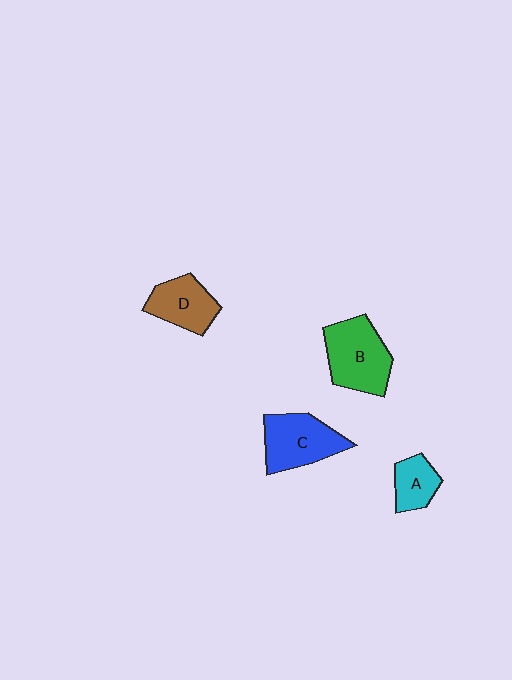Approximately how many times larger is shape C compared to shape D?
Approximately 1.3 times.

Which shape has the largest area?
Shape B (green).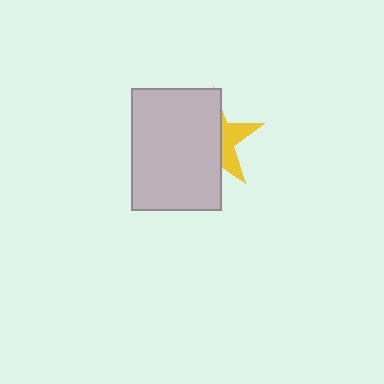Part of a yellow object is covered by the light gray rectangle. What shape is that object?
It is a star.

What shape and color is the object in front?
The object in front is a light gray rectangle.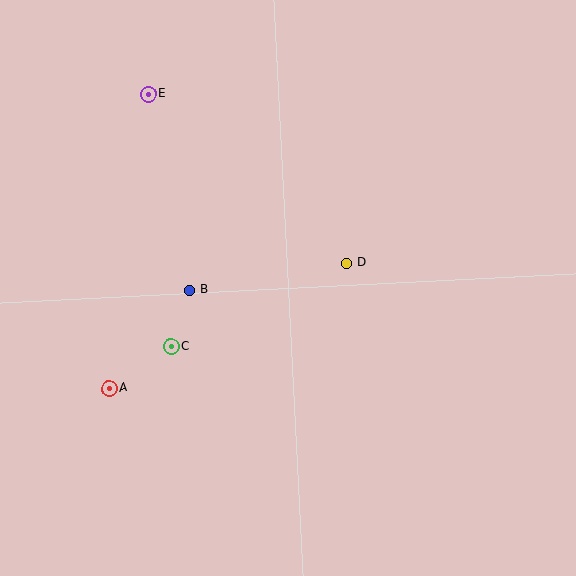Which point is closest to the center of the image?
Point D at (347, 263) is closest to the center.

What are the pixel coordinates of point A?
Point A is at (109, 389).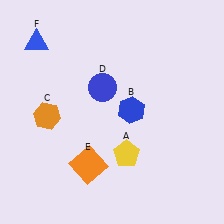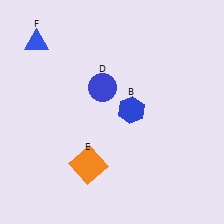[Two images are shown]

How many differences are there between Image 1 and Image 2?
There are 2 differences between the two images.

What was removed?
The yellow pentagon (A), the orange hexagon (C) were removed in Image 2.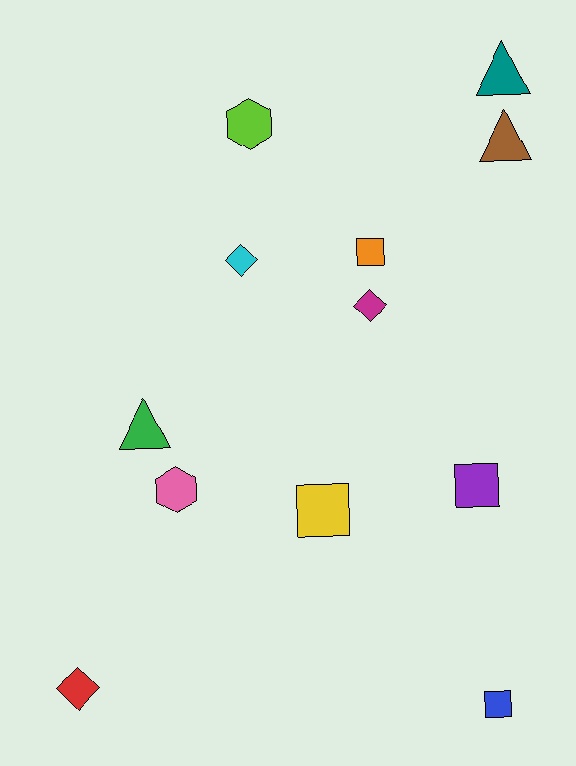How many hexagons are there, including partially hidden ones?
There are 2 hexagons.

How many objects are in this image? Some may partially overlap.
There are 12 objects.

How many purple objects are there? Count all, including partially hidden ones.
There is 1 purple object.